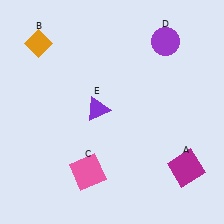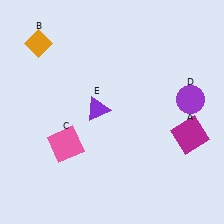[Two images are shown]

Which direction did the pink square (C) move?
The pink square (C) moved up.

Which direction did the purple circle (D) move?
The purple circle (D) moved down.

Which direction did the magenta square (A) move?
The magenta square (A) moved up.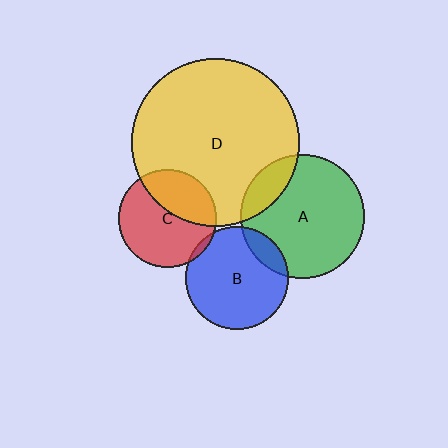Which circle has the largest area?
Circle D (yellow).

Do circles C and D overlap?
Yes.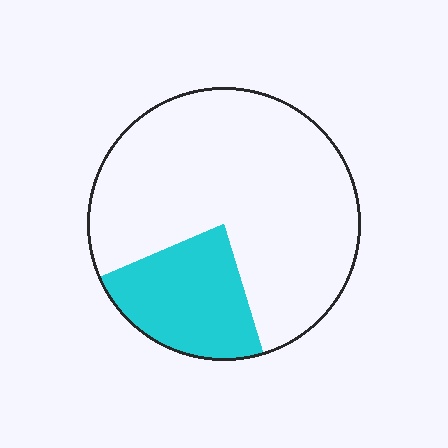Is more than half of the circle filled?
No.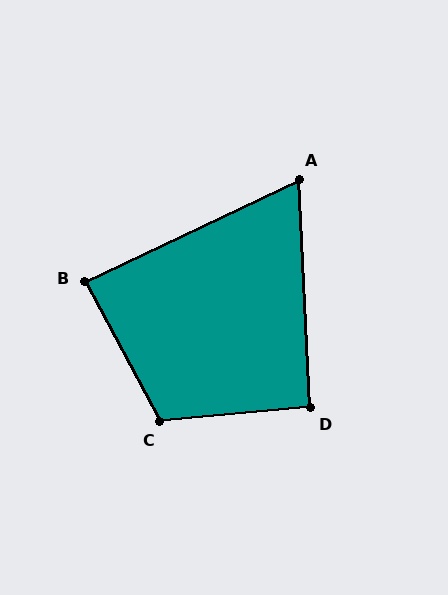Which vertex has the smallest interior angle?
A, at approximately 67 degrees.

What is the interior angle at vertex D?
Approximately 92 degrees (approximately right).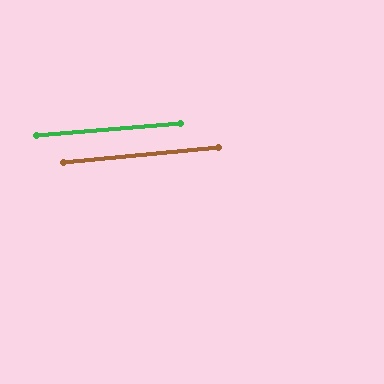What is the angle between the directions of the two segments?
Approximately 1 degree.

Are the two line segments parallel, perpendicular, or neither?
Parallel — their directions differ by only 1.0°.